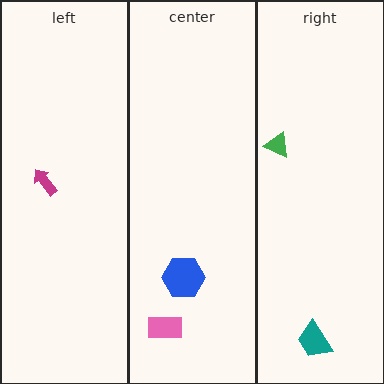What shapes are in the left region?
The magenta arrow.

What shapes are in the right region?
The green triangle, the teal trapezoid.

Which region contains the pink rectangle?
The center region.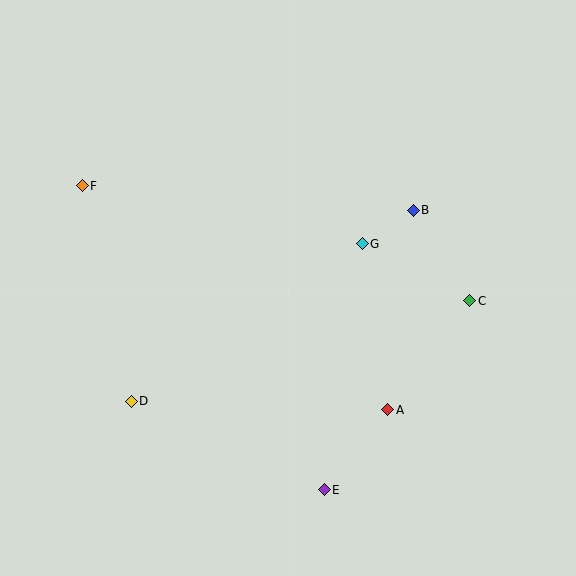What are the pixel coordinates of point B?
Point B is at (413, 210).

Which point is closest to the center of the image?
Point G at (362, 244) is closest to the center.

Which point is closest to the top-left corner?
Point F is closest to the top-left corner.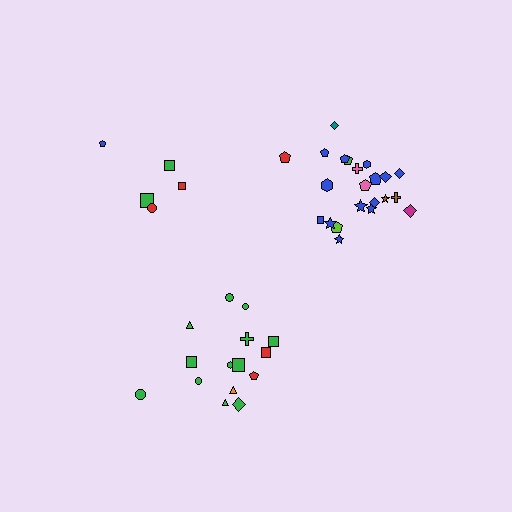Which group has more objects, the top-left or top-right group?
The top-right group.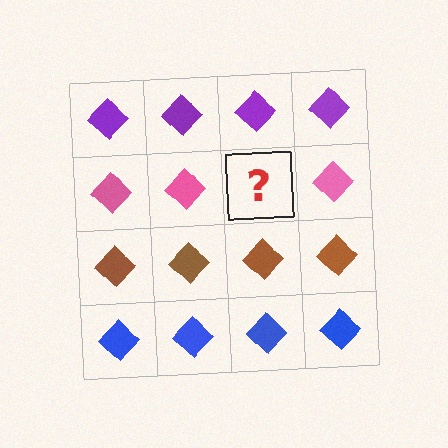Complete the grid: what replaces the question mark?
The question mark should be replaced with a pink diamond.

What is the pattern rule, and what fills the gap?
The rule is that each row has a consistent color. The gap should be filled with a pink diamond.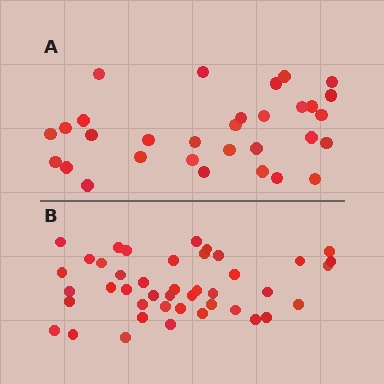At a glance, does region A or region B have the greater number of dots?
Region B (the bottom region) has more dots.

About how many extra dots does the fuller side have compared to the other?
Region B has roughly 12 or so more dots than region A.